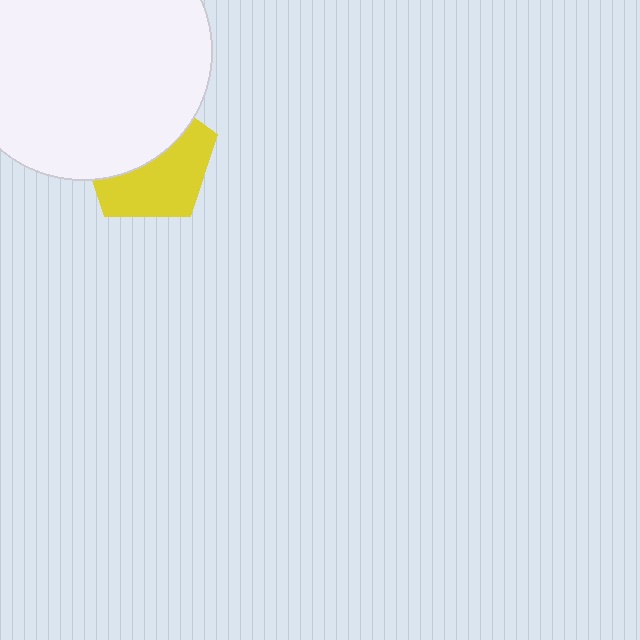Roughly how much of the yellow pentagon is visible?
About half of it is visible (roughly 50%).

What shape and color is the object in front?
The object in front is a white circle.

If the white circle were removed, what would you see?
You would see the complete yellow pentagon.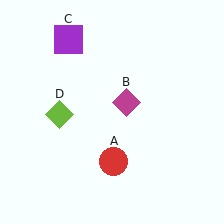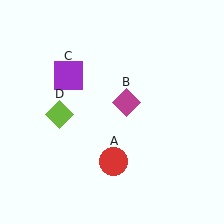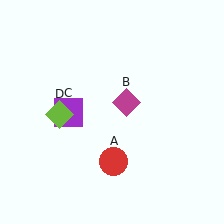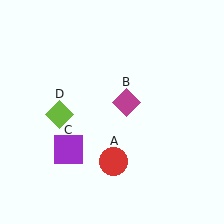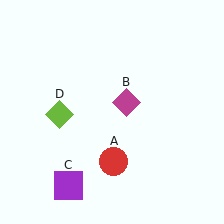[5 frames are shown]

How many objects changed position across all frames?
1 object changed position: purple square (object C).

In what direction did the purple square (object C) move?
The purple square (object C) moved down.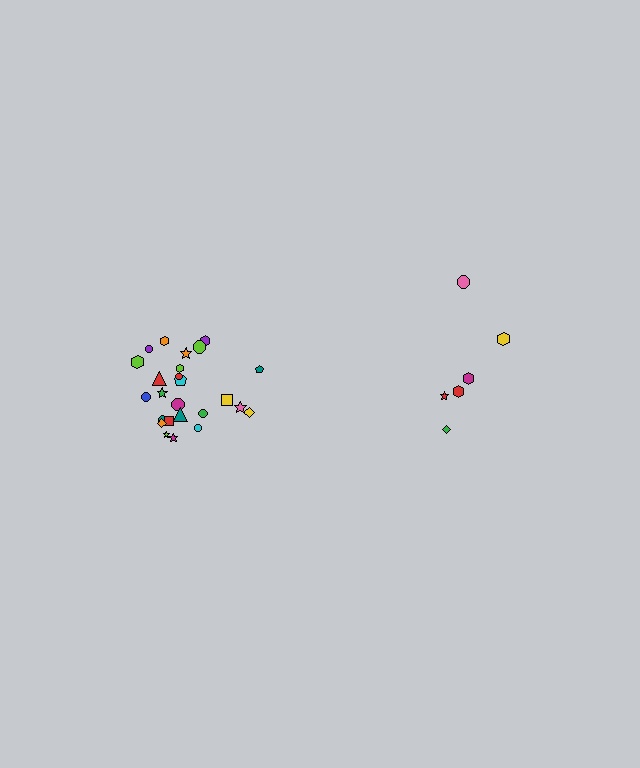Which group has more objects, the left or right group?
The left group.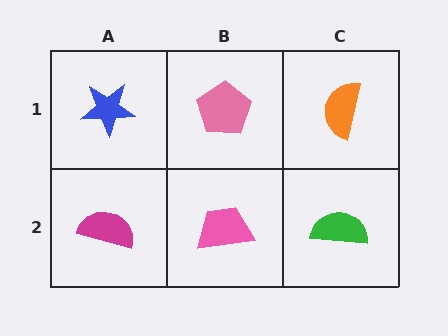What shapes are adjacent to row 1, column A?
A magenta semicircle (row 2, column A), a pink pentagon (row 1, column B).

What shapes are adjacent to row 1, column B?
A pink trapezoid (row 2, column B), a blue star (row 1, column A), an orange semicircle (row 1, column C).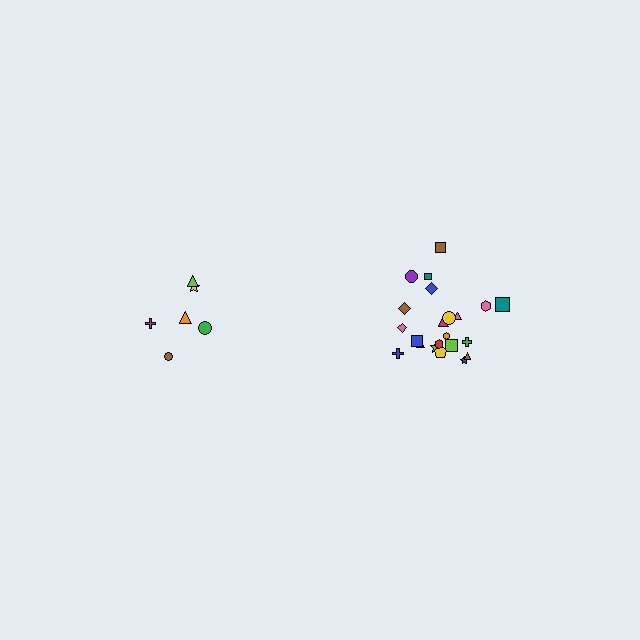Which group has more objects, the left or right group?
The right group.